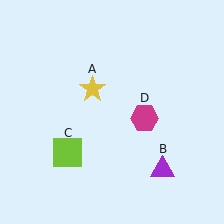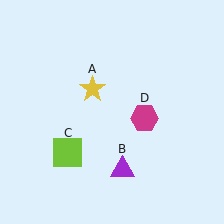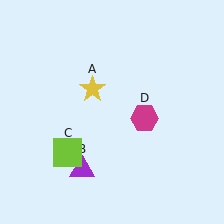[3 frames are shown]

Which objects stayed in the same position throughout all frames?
Yellow star (object A) and lime square (object C) and magenta hexagon (object D) remained stationary.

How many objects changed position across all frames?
1 object changed position: purple triangle (object B).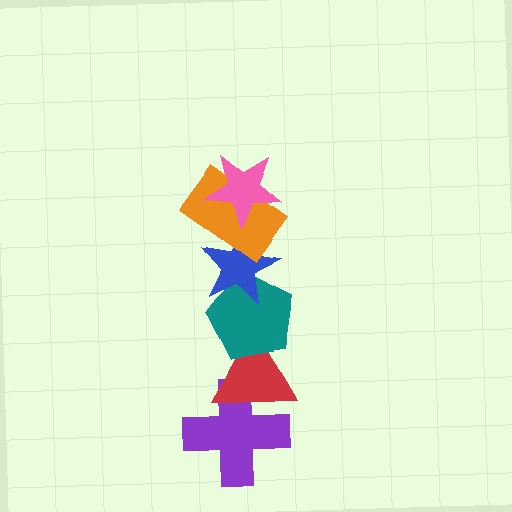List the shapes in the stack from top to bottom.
From top to bottom: the pink star, the orange rectangle, the blue star, the teal pentagon, the red triangle, the purple cross.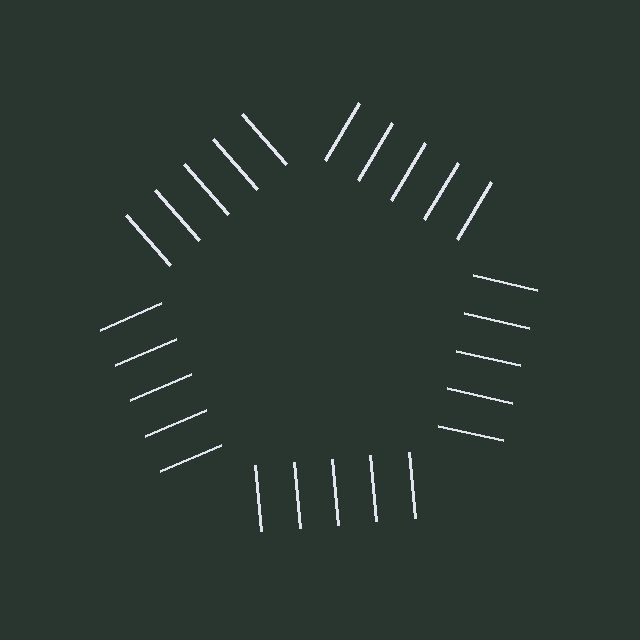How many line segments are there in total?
25 — 5 along each of the 5 edges.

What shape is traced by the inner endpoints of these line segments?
An illusory pentagon — the line segments terminate on its edges but no continuous stroke is drawn.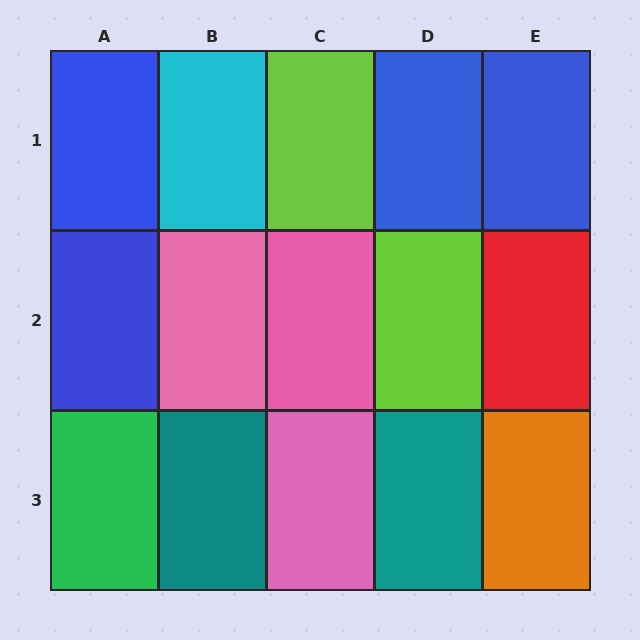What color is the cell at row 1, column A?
Blue.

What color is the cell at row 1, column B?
Cyan.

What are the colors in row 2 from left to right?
Blue, pink, pink, lime, red.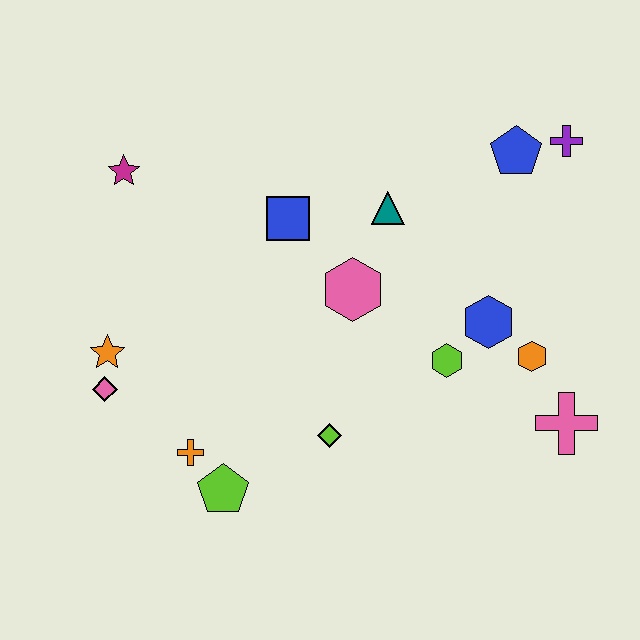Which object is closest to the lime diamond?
The lime pentagon is closest to the lime diamond.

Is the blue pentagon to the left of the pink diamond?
No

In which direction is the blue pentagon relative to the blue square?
The blue pentagon is to the right of the blue square.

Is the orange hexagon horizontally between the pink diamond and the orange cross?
No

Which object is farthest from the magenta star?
The pink cross is farthest from the magenta star.